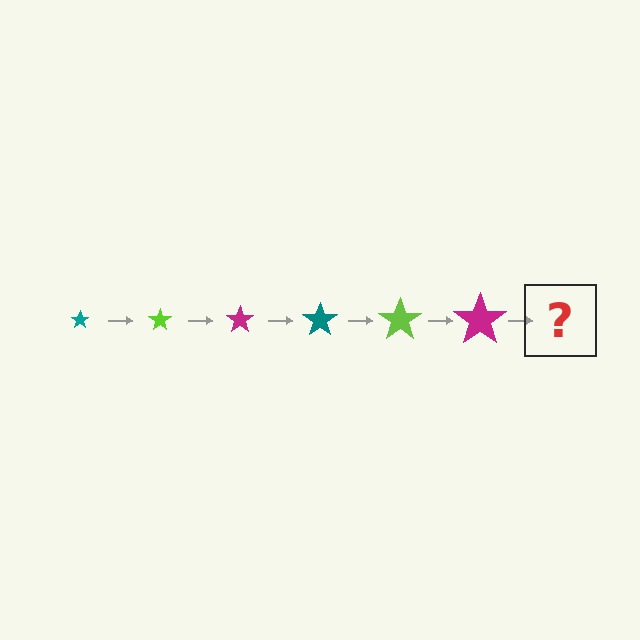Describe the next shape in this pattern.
It should be a teal star, larger than the previous one.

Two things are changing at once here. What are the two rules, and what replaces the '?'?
The two rules are that the star grows larger each step and the color cycles through teal, lime, and magenta. The '?' should be a teal star, larger than the previous one.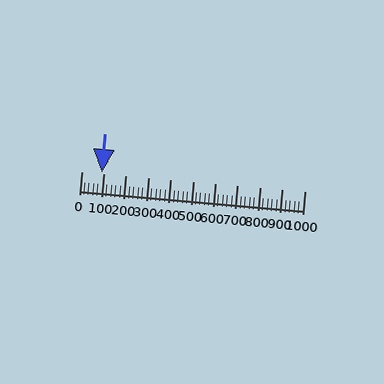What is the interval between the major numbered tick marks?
The major tick marks are spaced 100 units apart.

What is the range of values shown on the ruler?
The ruler shows values from 0 to 1000.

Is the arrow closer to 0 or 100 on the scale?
The arrow is closer to 100.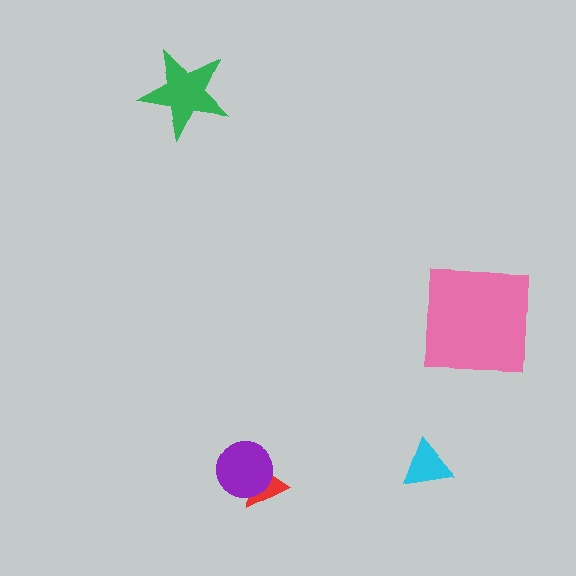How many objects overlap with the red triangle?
1 object overlaps with the red triangle.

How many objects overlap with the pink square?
0 objects overlap with the pink square.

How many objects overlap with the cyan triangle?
0 objects overlap with the cyan triangle.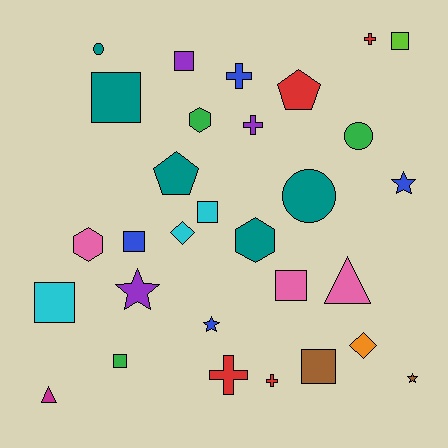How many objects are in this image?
There are 30 objects.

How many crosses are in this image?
There are 5 crosses.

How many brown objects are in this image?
There are 2 brown objects.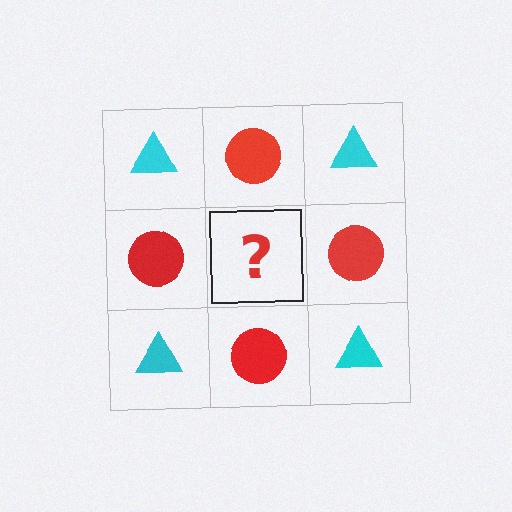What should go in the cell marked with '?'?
The missing cell should contain a cyan triangle.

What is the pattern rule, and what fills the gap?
The rule is that it alternates cyan triangle and red circle in a checkerboard pattern. The gap should be filled with a cyan triangle.